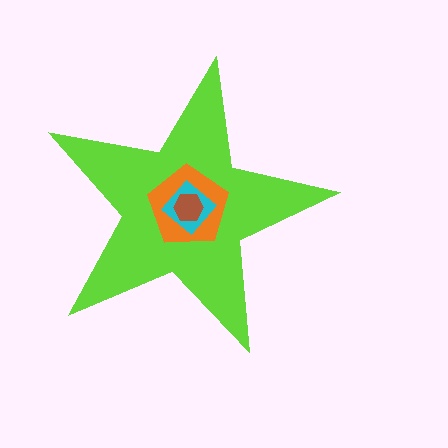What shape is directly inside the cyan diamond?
The brown hexagon.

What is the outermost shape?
The lime star.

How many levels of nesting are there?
4.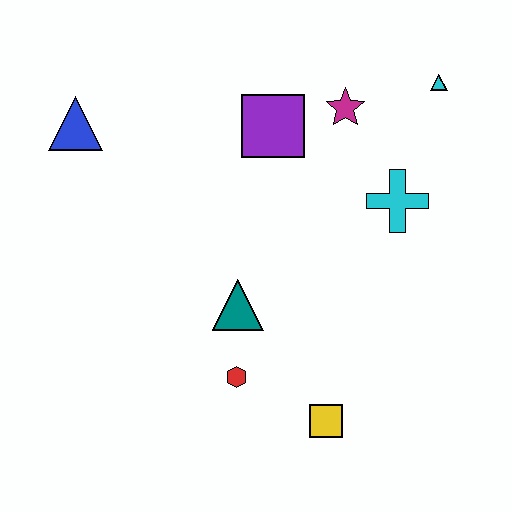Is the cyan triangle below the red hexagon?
No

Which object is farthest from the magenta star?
The yellow square is farthest from the magenta star.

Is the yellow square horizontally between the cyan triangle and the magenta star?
No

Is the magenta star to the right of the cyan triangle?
No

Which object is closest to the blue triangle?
The purple square is closest to the blue triangle.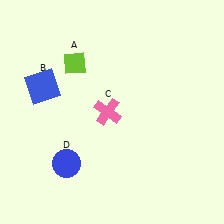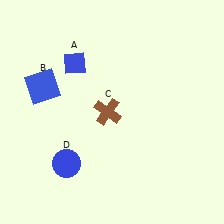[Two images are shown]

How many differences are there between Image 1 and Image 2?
There are 2 differences between the two images.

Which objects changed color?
A changed from lime to blue. C changed from pink to brown.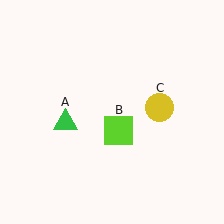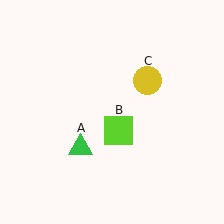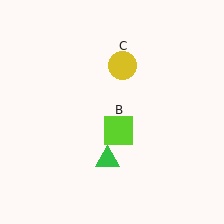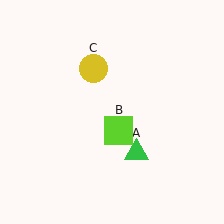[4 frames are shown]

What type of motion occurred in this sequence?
The green triangle (object A), yellow circle (object C) rotated counterclockwise around the center of the scene.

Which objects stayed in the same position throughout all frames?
Lime square (object B) remained stationary.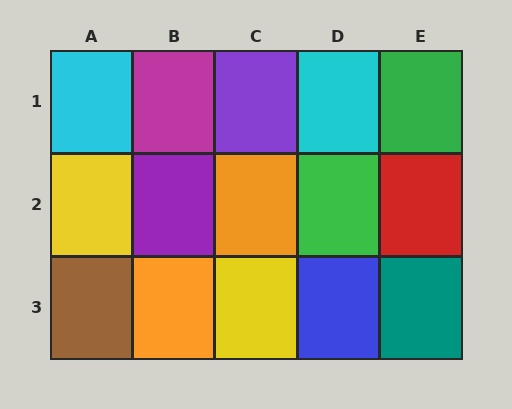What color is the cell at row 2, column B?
Purple.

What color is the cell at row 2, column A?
Yellow.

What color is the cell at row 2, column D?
Green.